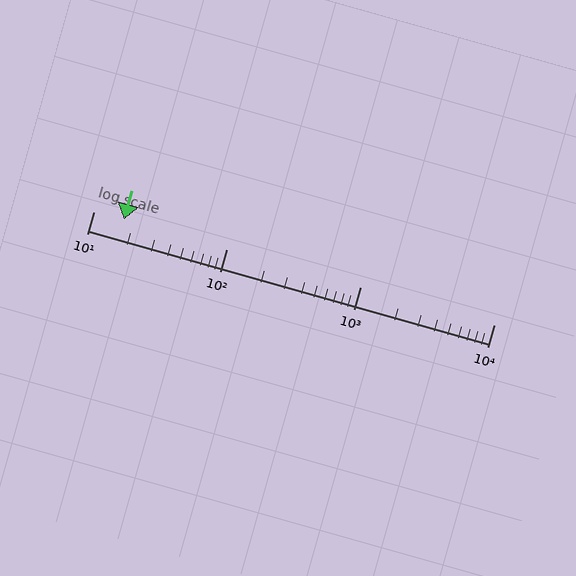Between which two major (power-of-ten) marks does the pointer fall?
The pointer is between 10 and 100.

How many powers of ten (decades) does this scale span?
The scale spans 3 decades, from 10 to 10000.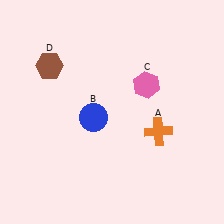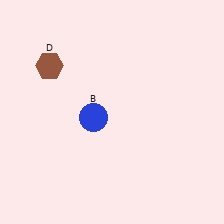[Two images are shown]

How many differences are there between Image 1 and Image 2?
There are 2 differences between the two images.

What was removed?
The pink hexagon (C), the orange cross (A) were removed in Image 2.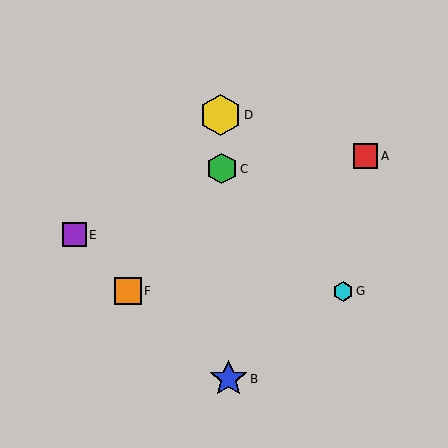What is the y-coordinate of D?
Object D is at y≈115.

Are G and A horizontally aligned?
No, G is at y≈291 and A is at y≈156.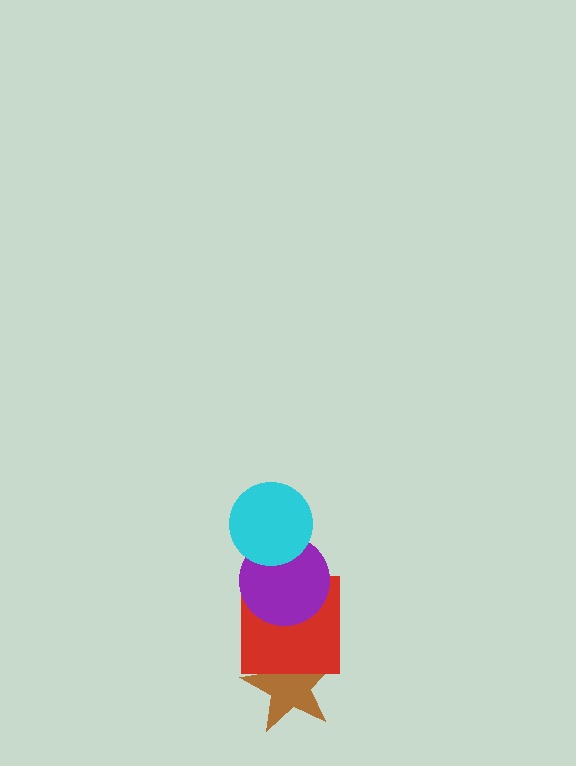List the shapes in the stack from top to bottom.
From top to bottom: the cyan circle, the purple circle, the red square, the brown star.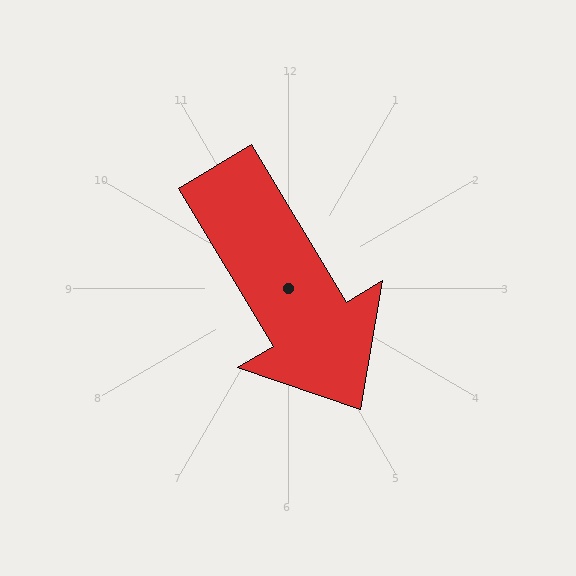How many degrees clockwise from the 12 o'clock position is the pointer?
Approximately 149 degrees.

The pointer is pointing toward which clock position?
Roughly 5 o'clock.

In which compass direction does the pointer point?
Southeast.